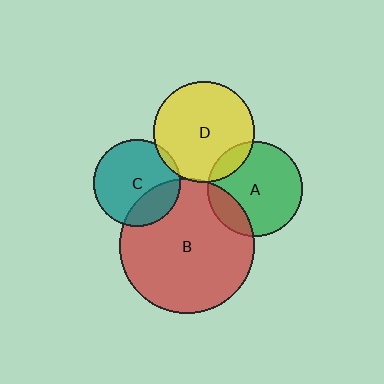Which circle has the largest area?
Circle B (red).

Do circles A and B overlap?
Yes.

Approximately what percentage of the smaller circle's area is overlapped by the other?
Approximately 20%.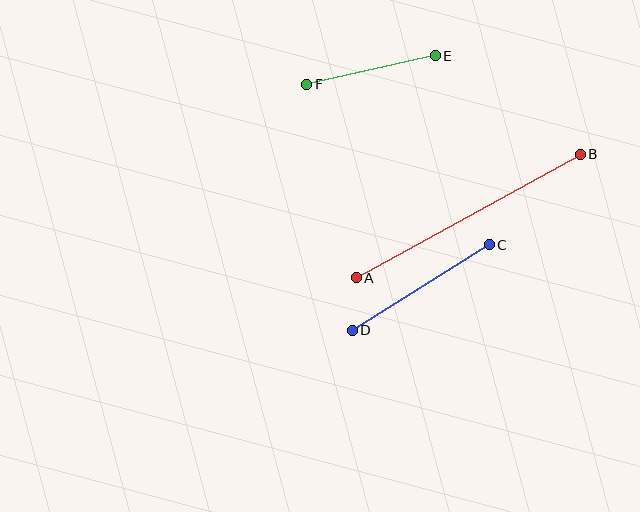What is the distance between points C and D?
The distance is approximately 161 pixels.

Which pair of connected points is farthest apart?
Points A and B are farthest apart.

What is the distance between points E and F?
The distance is approximately 132 pixels.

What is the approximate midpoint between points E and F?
The midpoint is at approximately (371, 70) pixels.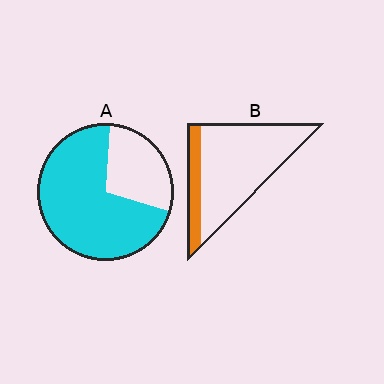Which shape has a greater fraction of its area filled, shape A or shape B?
Shape A.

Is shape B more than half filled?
No.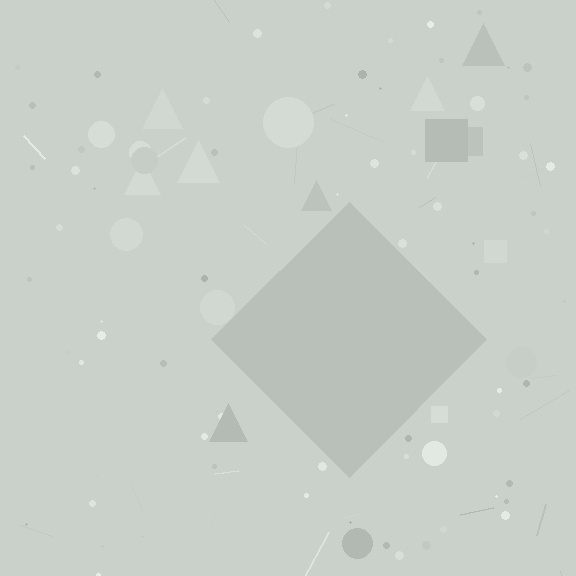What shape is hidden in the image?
A diamond is hidden in the image.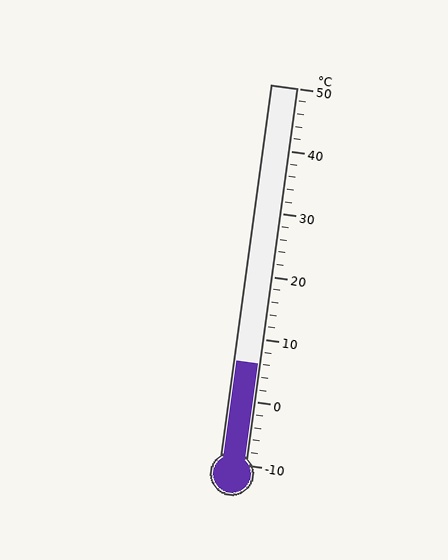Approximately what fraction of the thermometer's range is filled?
The thermometer is filled to approximately 25% of its range.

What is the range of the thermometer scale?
The thermometer scale ranges from -10°C to 50°C.